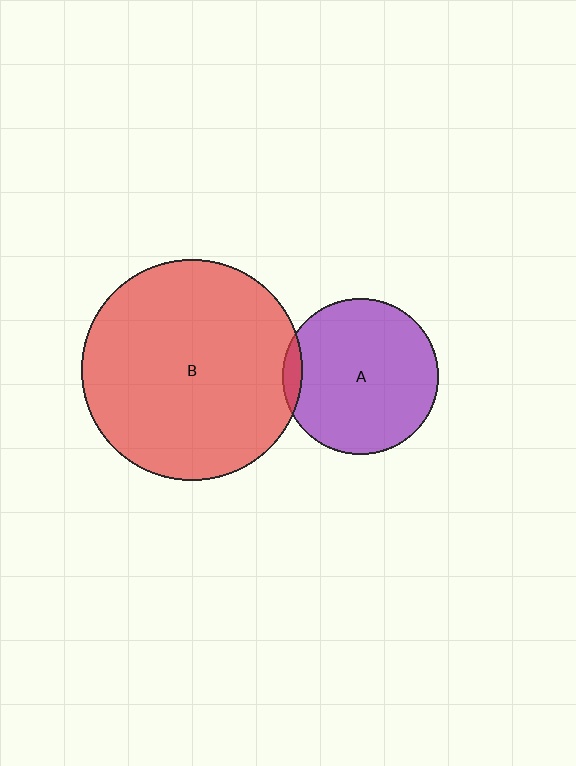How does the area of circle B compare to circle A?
Approximately 2.0 times.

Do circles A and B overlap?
Yes.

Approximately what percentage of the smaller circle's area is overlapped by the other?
Approximately 5%.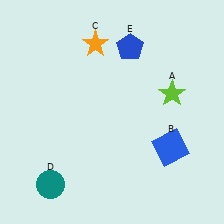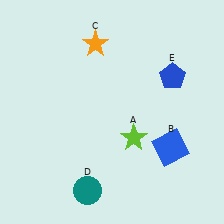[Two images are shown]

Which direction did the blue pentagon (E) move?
The blue pentagon (E) moved right.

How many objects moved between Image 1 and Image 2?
3 objects moved between the two images.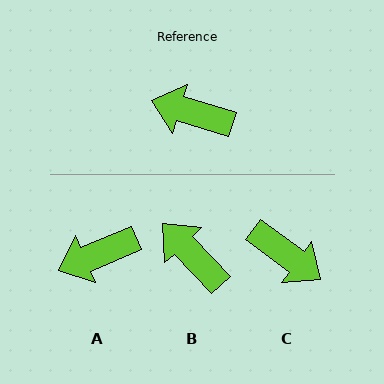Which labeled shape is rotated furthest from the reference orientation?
C, about 160 degrees away.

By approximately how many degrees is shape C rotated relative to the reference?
Approximately 160 degrees counter-clockwise.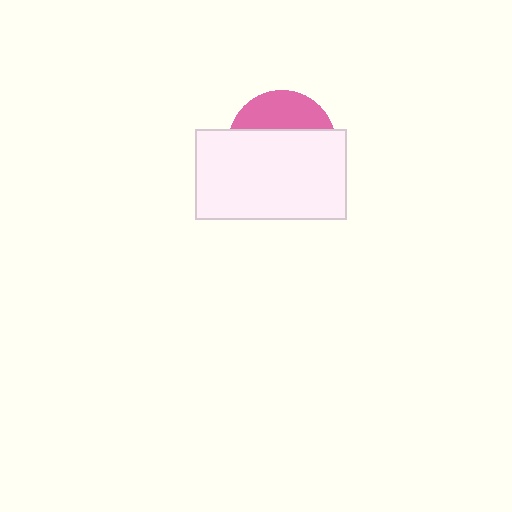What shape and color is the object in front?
The object in front is a white rectangle.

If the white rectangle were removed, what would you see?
You would see the complete pink circle.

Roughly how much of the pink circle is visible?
A small part of it is visible (roughly 33%).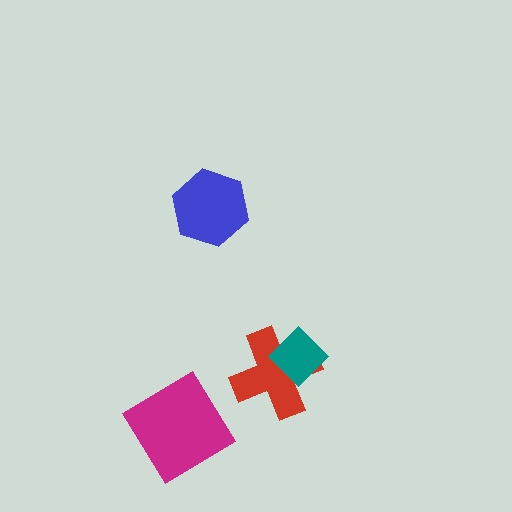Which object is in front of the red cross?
The teal diamond is in front of the red cross.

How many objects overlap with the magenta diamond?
0 objects overlap with the magenta diamond.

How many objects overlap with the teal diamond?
1 object overlaps with the teal diamond.